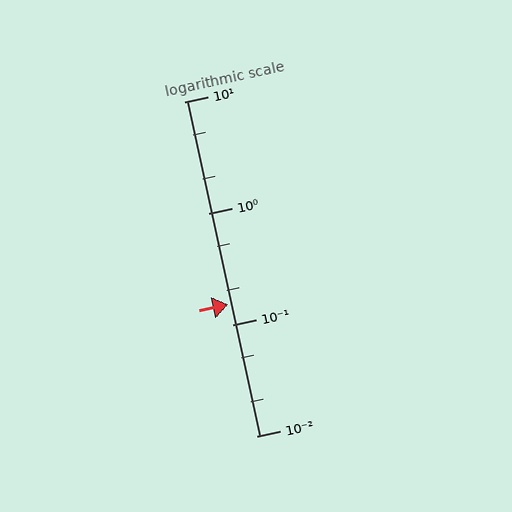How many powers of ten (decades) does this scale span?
The scale spans 3 decades, from 0.01 to 10.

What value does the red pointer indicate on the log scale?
The pointer indicates approximately 0.15.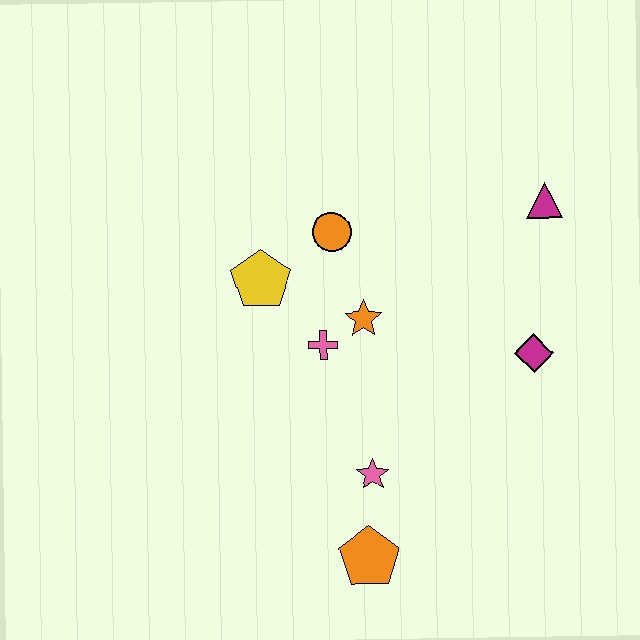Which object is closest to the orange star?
The pink cross is closest to the orange star.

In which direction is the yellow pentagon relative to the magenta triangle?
The yellow pentagon is to the left of the magenta triangle.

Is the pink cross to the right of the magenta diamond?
No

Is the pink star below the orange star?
Yes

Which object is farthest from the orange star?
The orange pentagon is farthest from the orange star.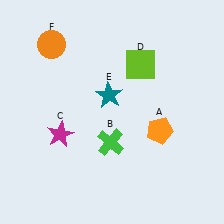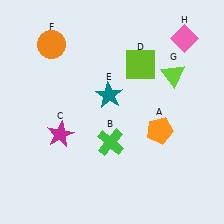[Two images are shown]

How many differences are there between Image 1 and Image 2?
There are 2 differences between the two images.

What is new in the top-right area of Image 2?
A pink diamond (H) was added in the top-right area of Image 2.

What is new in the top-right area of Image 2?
A lime triangle (G) was added in the top-right area of Image 2.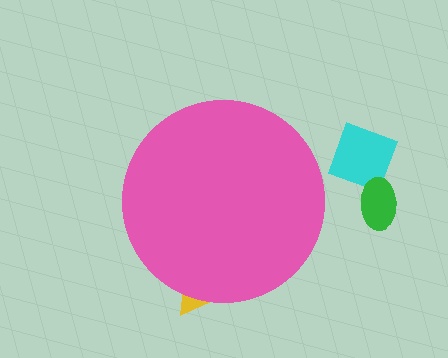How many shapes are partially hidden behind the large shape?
1 shape is partially hidden.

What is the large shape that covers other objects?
A pink circle.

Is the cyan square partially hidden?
No, the cyan square is fully visible.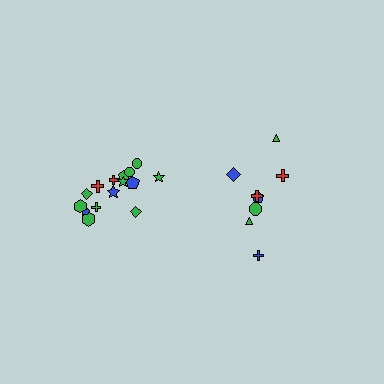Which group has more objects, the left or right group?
The left group.